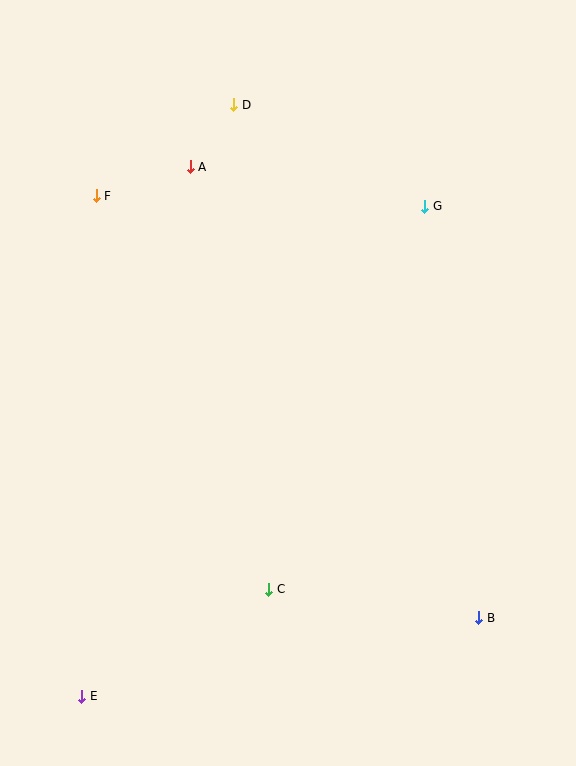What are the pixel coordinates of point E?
Point E is at (82, 696).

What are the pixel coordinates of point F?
Point F is at (96, 196).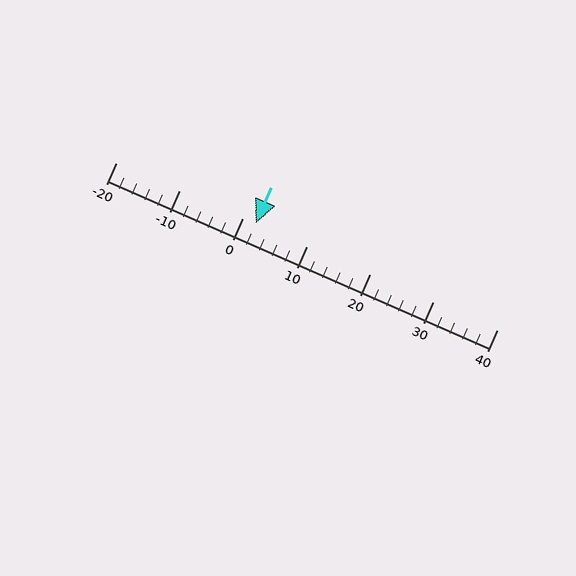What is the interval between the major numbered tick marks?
The major tick marks are spaced 10 units apart.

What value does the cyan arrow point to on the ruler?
The cyan arrow points to approximately 2.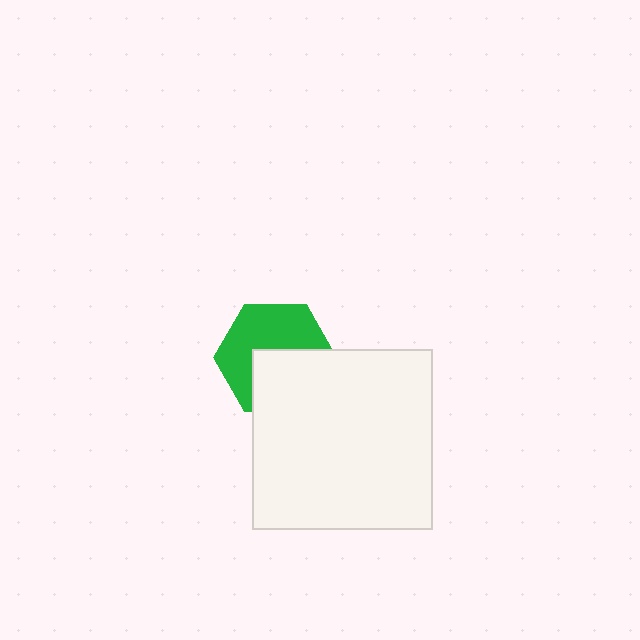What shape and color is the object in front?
The object in front is a white square.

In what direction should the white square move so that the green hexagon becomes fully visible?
The white square should move down. That is the shortest direction to clear the overlap and leave the green hexagon fully visible.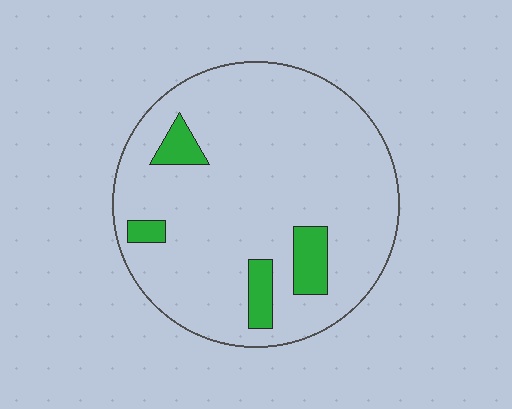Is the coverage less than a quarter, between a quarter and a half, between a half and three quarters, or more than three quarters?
Less than a quarter.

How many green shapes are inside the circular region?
4.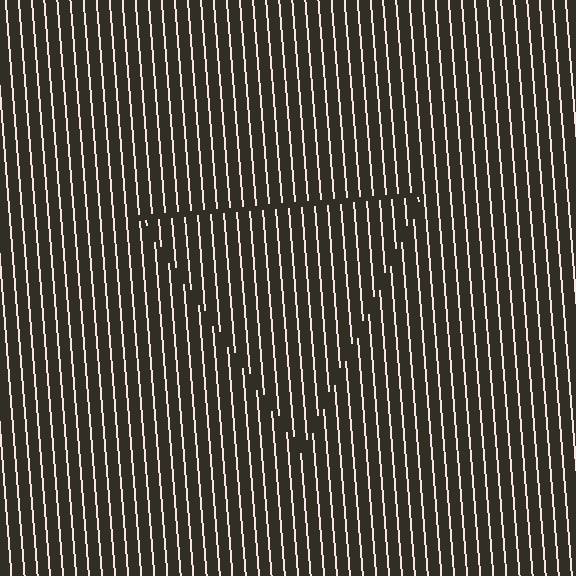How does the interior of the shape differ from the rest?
The interior of the shape contains the same grating, shifted by half a period — the contour is defined by the phase discontinuity where line-ends from the inner and outer gratings abut.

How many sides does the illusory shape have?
3 sides — the line-ends trace a triangle.